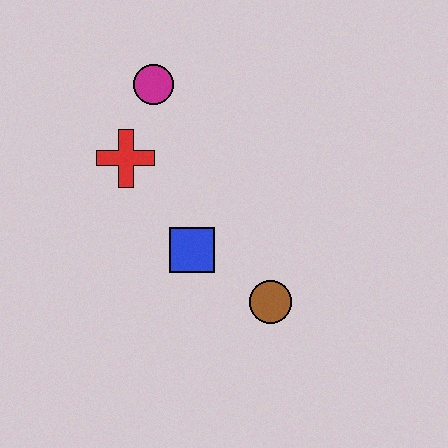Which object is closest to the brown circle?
The blue square is closest to the brown circle.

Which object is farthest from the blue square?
The magenta circle is farthest from the blue square.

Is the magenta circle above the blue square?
Yes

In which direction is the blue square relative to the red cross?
The blue square is below the red cross.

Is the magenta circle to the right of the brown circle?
No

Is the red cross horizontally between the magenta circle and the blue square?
No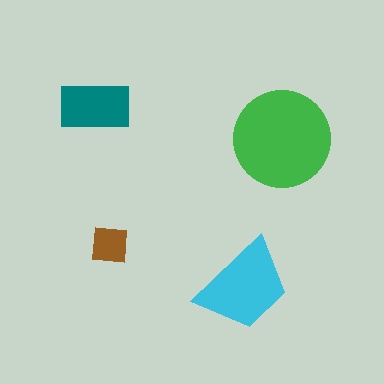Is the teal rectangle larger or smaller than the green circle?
Smaller.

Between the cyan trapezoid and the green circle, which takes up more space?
The green circle.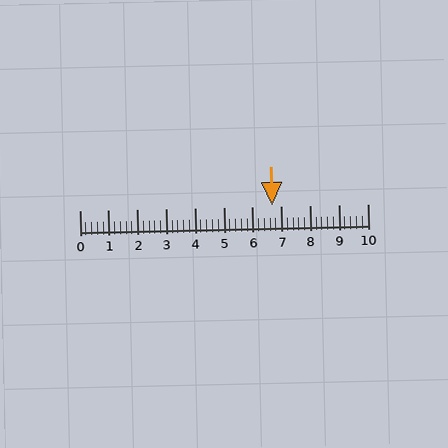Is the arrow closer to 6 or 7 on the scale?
The arrow is closer to 7.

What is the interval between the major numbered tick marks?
The major tick marks are spaced 1 units apart.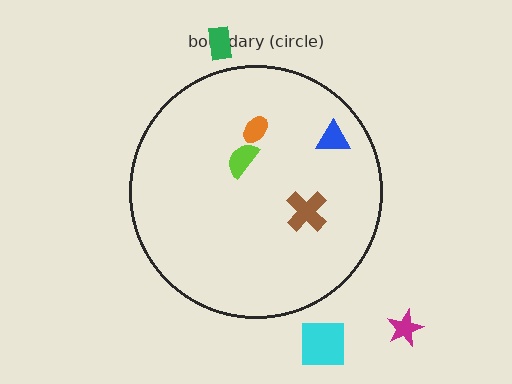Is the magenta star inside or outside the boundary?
Outside.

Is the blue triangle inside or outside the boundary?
Inside.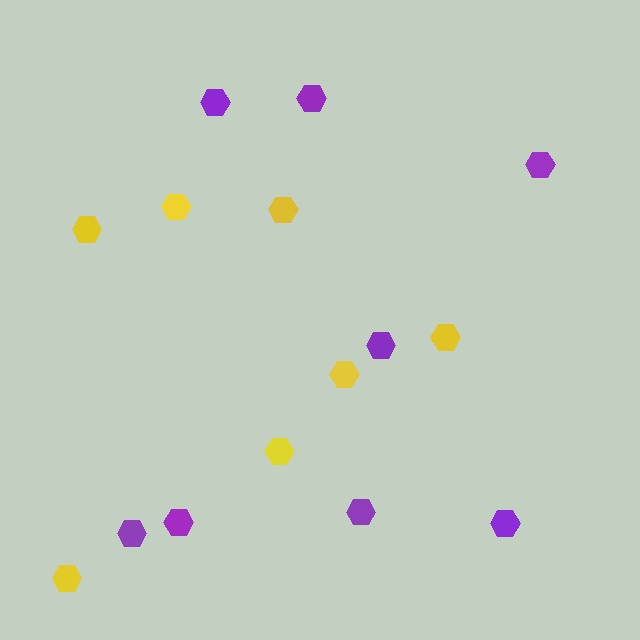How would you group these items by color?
There are 2 groups: one group of purple hexagons (8) and one group of yellow hexagons (7).